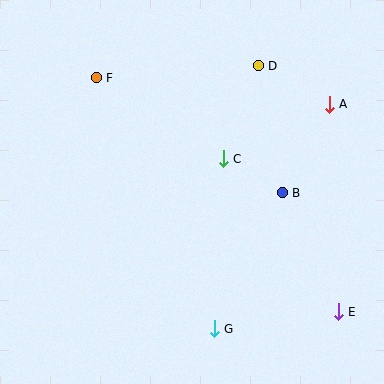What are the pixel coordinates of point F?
Point F is at (96, 78).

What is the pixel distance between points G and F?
The distance between G and F is 277 pixels.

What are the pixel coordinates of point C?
Point C is at (223, 159).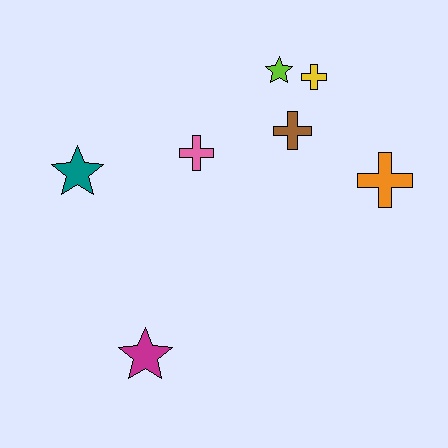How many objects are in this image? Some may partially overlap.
There are 7 objects.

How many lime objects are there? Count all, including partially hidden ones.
There is 1 lime object.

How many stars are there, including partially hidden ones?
There are 3 stars.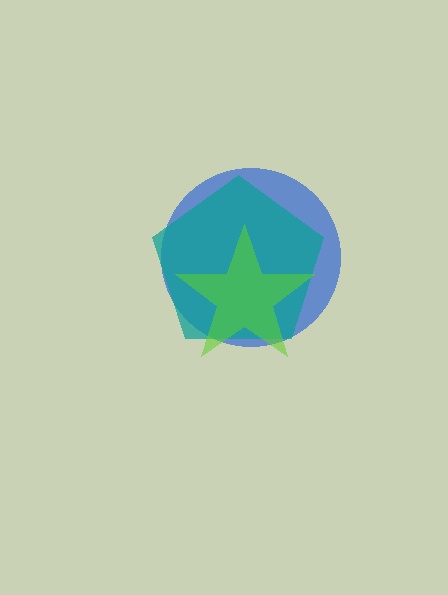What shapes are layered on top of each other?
The layered shapes are: a blue circle, a teal pentagon, a lime star.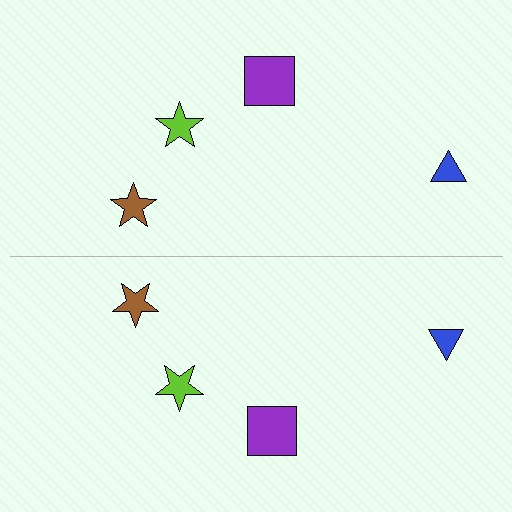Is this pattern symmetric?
Yes, this pattern has bilateral (reflection) symmetry.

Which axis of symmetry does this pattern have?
The pattern has a horizontal axis of symmetry running through the center of the image.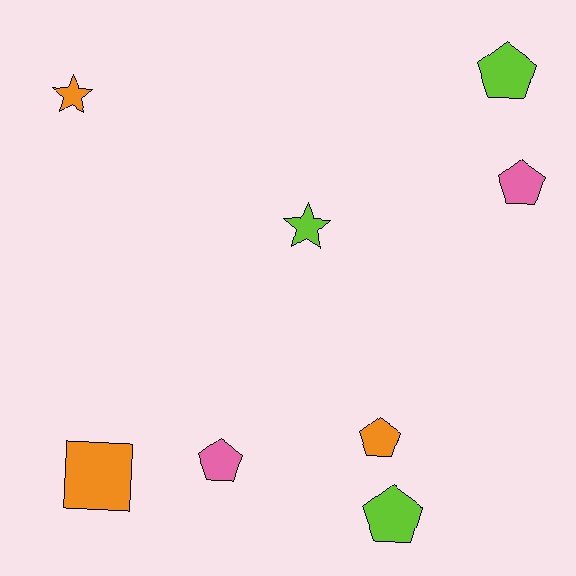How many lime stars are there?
There is 1 lime star.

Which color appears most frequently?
Orange, with 3 objects.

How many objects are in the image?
There are 8 objects.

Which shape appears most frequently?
Pentagon, with 5 objects.